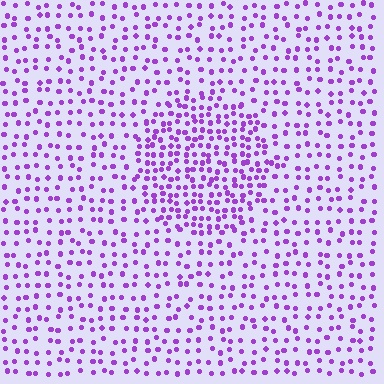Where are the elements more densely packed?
The elements are more densely packed inside the circle boundary.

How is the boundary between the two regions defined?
The boundary is defined by a change in element density (approximately 1.9x ratio). All elements are the same color, size, and shape.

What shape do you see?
I see a circle.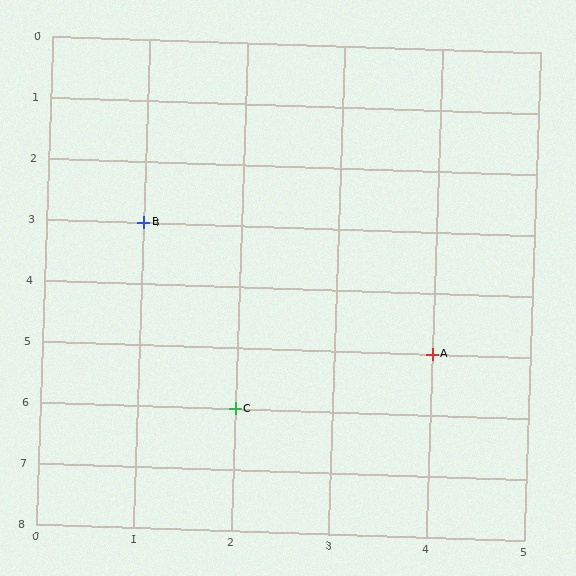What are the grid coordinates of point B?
Point B is at grid coordinates (1, 3).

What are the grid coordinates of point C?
Point C is at grid coordinates (2, 6).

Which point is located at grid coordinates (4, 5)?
Point A is at (4, 5).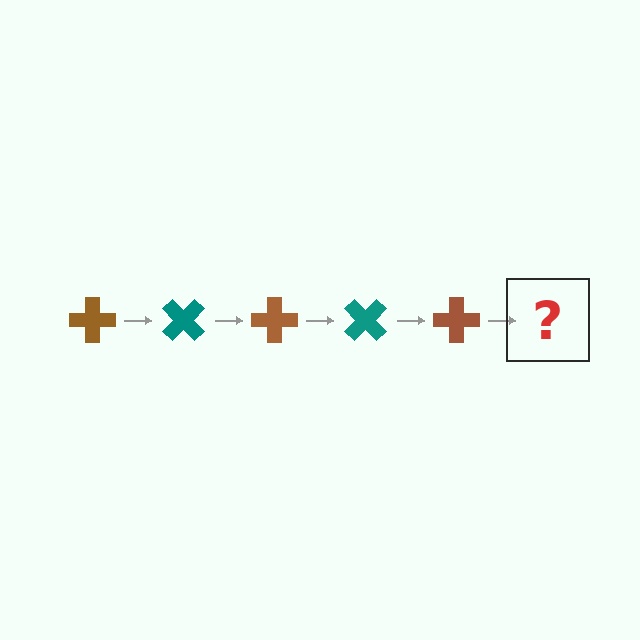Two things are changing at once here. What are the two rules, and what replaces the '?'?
The two rules are that it rotates 45 degrees each step and the color cycles through brown and teal. The '?' should be a teal cross, rotated 225 degrees from the start.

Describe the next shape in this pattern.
It should be a teal cross, rotated 225 degrees from the start.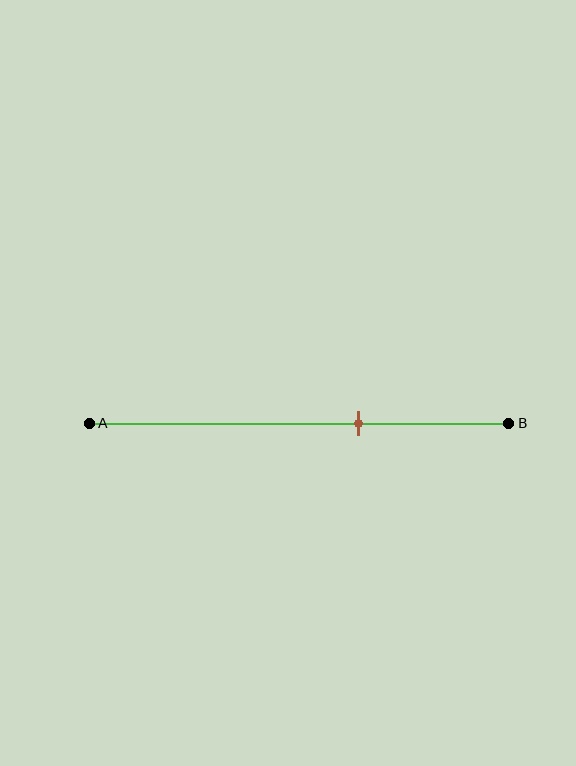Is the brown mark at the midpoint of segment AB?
No, the mark is at about 65% from A, not at the 50% midpoint.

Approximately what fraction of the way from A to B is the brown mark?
The brown mark is approximately 65% of the way from A to B.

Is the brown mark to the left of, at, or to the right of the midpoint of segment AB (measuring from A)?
The brown mark is to the right of the midpoint of segment AB.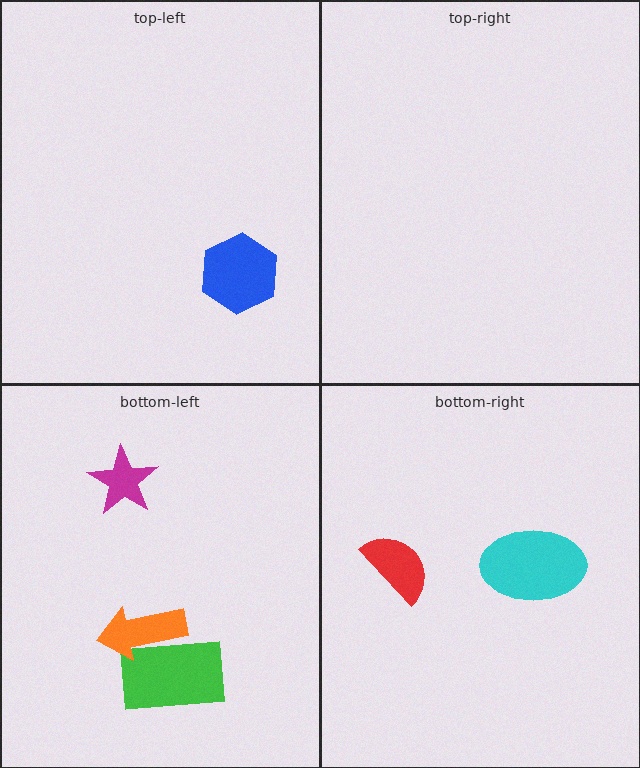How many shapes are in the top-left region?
1.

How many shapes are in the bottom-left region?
3.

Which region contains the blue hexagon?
The top-left region.